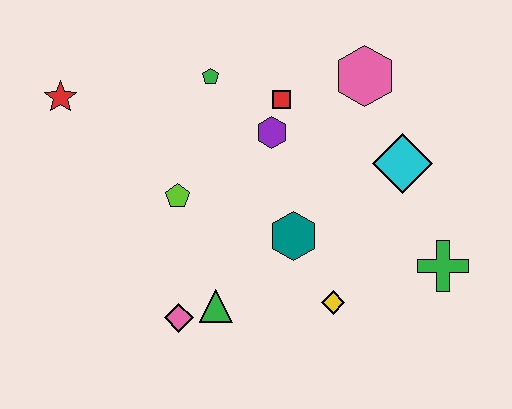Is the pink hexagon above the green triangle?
Yes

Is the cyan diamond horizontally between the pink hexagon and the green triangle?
No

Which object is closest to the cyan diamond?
The pink hexagon is closest to the cyan diamond.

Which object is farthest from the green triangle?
The pink hexagon is farthest from the green triangle.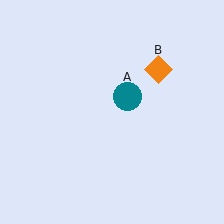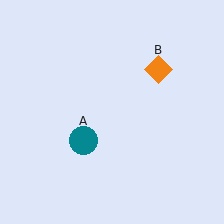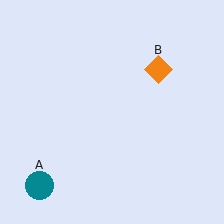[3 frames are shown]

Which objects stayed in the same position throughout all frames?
Orange diamond (object B) remained stationary.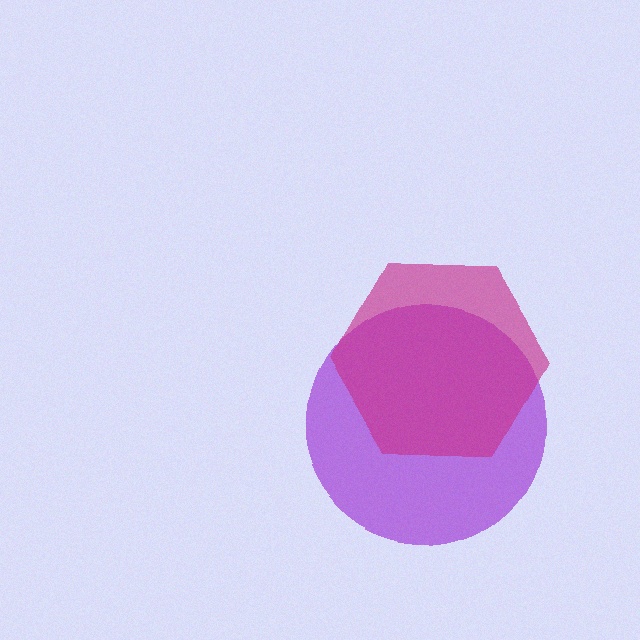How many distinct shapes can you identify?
There are 2 distinct shapes: a purple circle, a magenta hexagon.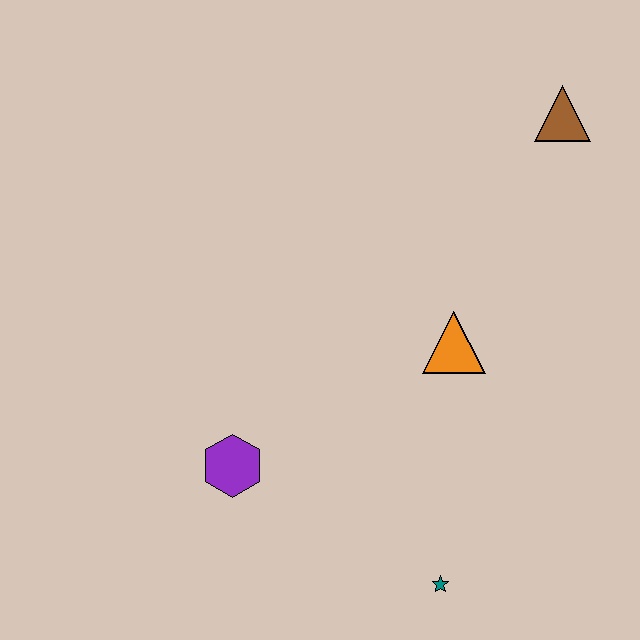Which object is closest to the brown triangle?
The orange triangle is closest to the brown triangle.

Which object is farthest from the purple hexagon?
The brown triangle is farthest from the purple hexagon.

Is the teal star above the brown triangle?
No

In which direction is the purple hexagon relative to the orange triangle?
The purple hexagon is to the left of the orange triangle.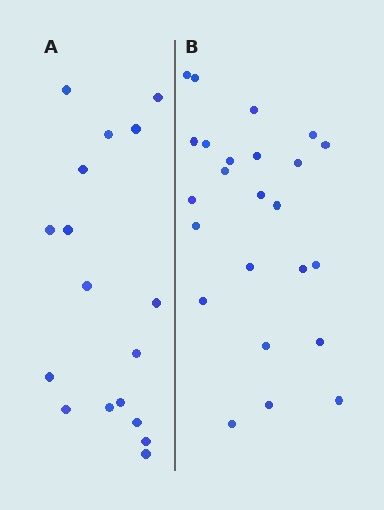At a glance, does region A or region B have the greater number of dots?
Region B (the right region) has more dots.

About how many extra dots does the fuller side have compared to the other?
Region B has roughly 8 or so more dots than region A.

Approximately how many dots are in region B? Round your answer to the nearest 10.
About 20 dots. (The exact count is 24, which rounds to 20.)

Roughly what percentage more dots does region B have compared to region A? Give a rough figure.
About 40% more.